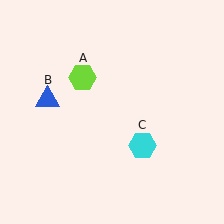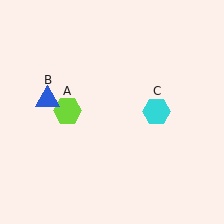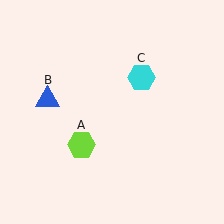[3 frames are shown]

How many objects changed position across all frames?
2 objects changed position: lime hexagon (object A), cyan hexagon (object C).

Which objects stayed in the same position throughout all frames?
Blue triangle (object B) remained stationary.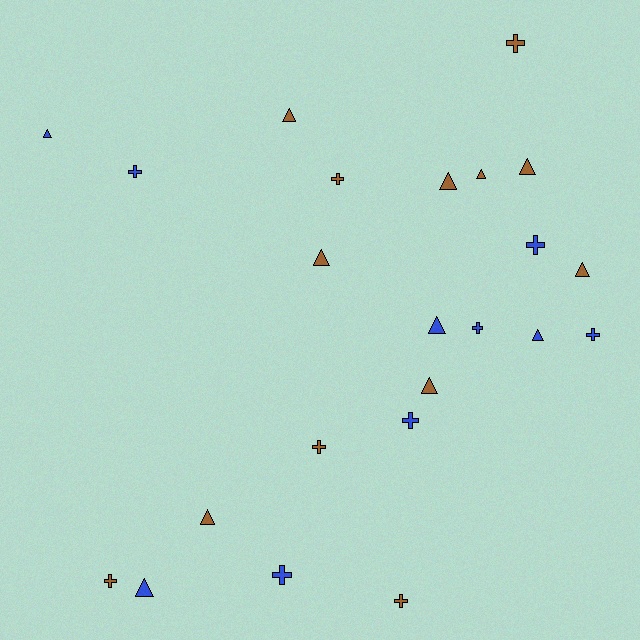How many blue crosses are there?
There are 6 blue crosses.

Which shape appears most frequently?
Triangle, with 12 objects.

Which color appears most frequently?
Brown, with 13 objects.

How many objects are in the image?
There are 23 objects.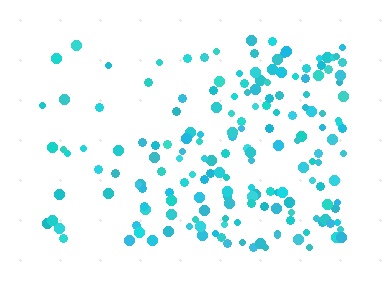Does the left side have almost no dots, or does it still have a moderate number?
Still a moderate number, just noticeably fewer than the right.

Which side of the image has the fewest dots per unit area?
The left.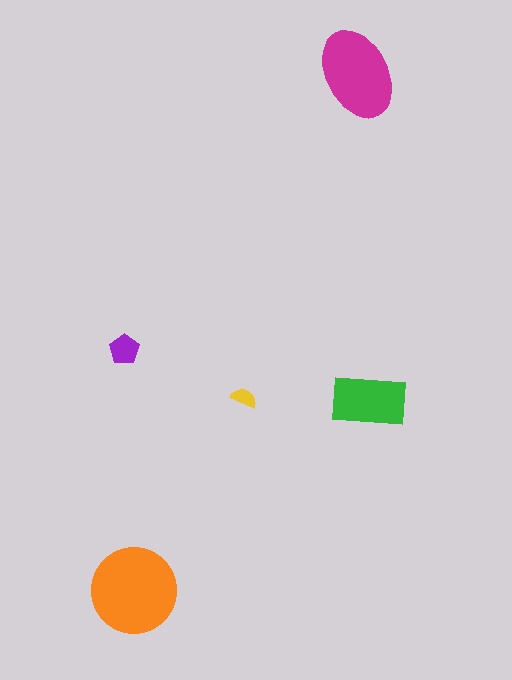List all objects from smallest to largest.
The yellow semicircle, the purple pentagon, the green rectangle, the magenta ellipse, the orange circle.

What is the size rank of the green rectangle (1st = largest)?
3rd.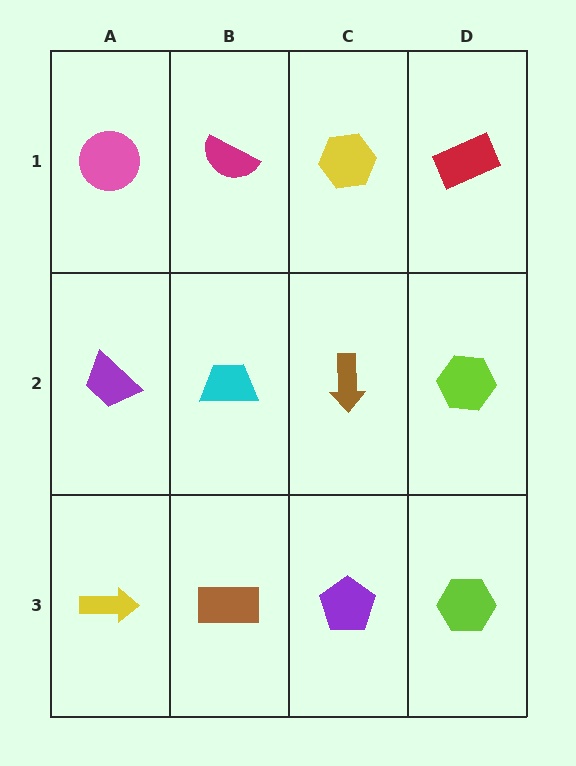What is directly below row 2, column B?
A brown rectangle.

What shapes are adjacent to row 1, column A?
A purple trapezoid (row 2, column A), a magenta semicircle (row 1, column B).